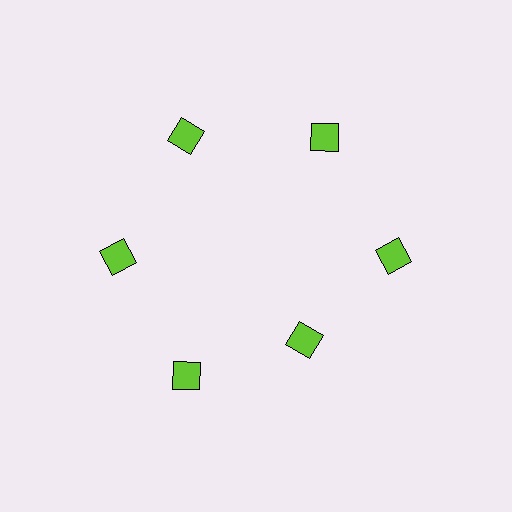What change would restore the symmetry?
The symmetry would be restored by moving it outward, back onto the ring so that all 6 diamonds sit at equal angles and equal distance from the center.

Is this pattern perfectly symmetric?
No. The 6 lime diamonds are arranged in a ring, but one element near the 5 o'clock position is pulled inward toward the center, breaking the 6-fold rotational symmetry.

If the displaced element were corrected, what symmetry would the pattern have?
It would have 6-fold rotational symmetry — the pattern would map onto itself every 60 degrees.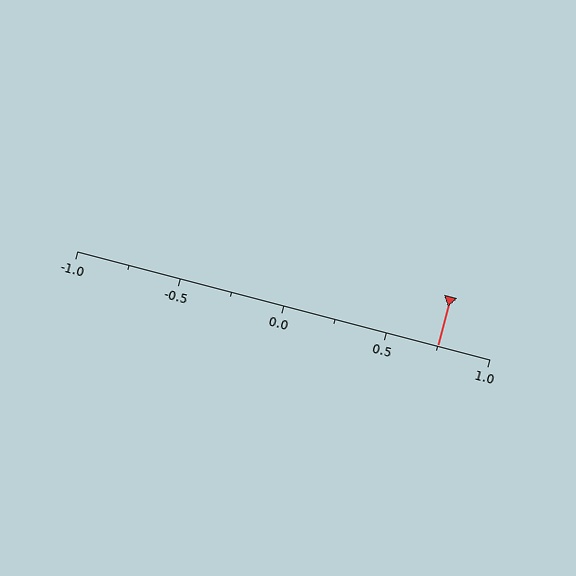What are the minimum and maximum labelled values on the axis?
The axis runs from -1.0 to 1.0.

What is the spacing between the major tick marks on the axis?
The major ticks are spaced 0.5 apart.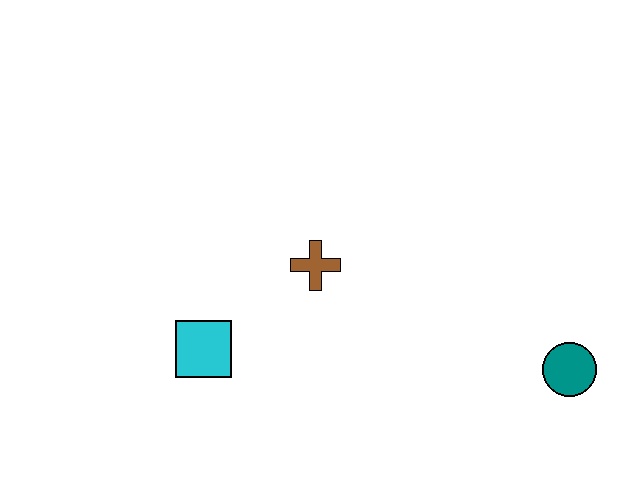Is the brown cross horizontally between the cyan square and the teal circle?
Yes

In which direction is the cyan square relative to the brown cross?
The cyan square is to the left of the brown cross.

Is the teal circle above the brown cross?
No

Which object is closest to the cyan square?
The brown cross is closest to the cyan square.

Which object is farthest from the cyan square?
The teal circle is farthest from the cyan square.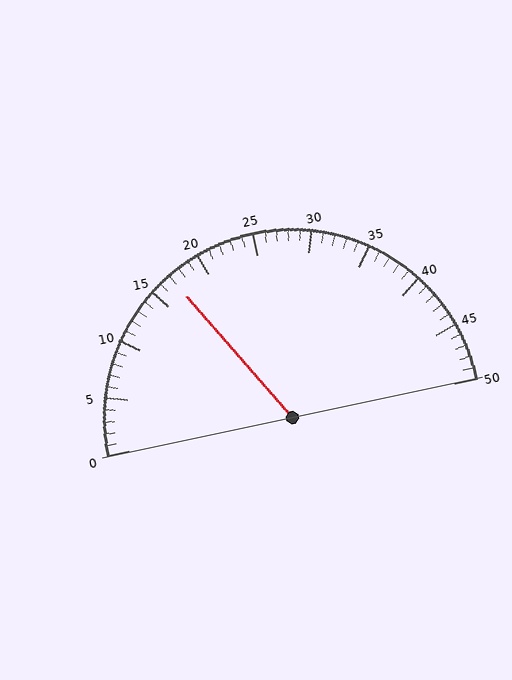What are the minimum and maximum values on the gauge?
The gauge ranges from 0 to 50.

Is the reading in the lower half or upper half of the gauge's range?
The reading is in the lower half of the range (0 to 50).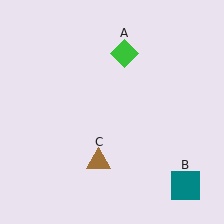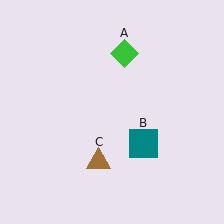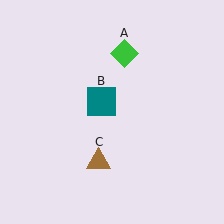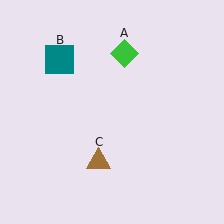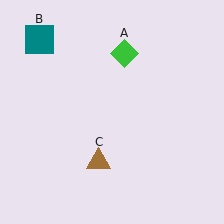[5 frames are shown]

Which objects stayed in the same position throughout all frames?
Green diamond (object A) and brown triangle (object C) remained stationary.